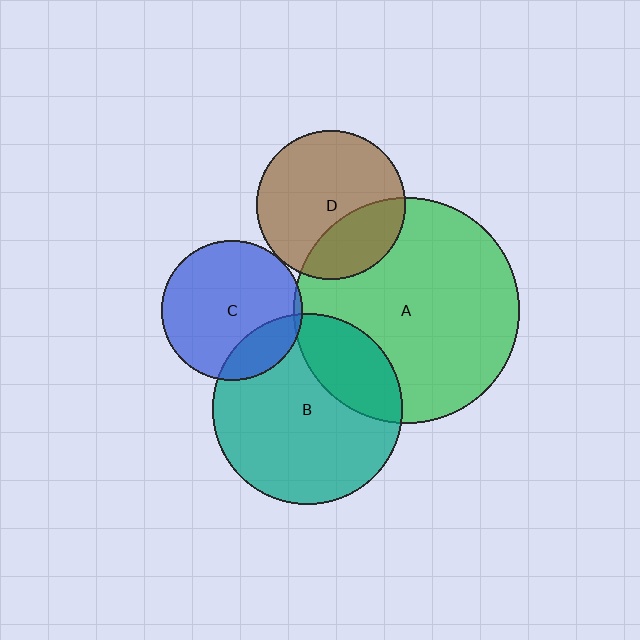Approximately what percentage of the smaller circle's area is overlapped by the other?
Approximately 30%.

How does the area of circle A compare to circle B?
Approximately 1.4 times.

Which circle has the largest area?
Circle A (green).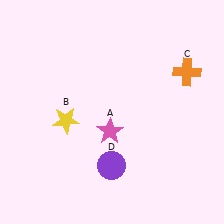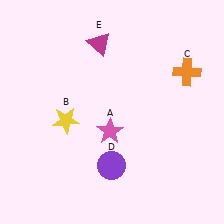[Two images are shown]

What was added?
A magenta triangle (E) was added in Image 2.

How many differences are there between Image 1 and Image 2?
There is 1 difference between the two images.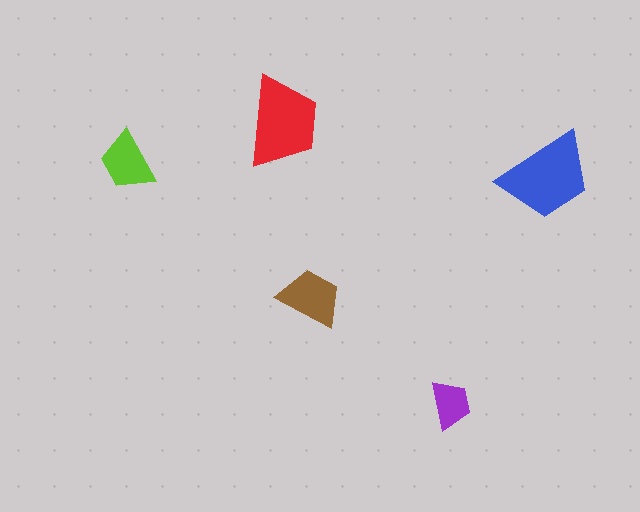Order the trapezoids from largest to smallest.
the blue one, the red one, the brown one, the lime one, the purple one.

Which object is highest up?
The red trapezoid is topmost.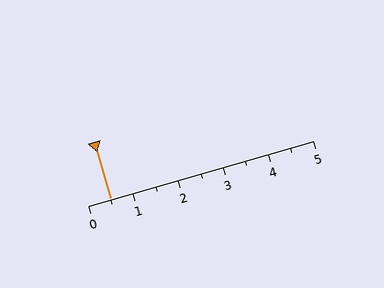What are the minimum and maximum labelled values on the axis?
The axis runs from 0 to 5.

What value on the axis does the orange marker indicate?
The marker indicates approximately 0.5.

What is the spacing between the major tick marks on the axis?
The major ticks are spaced 1 apart.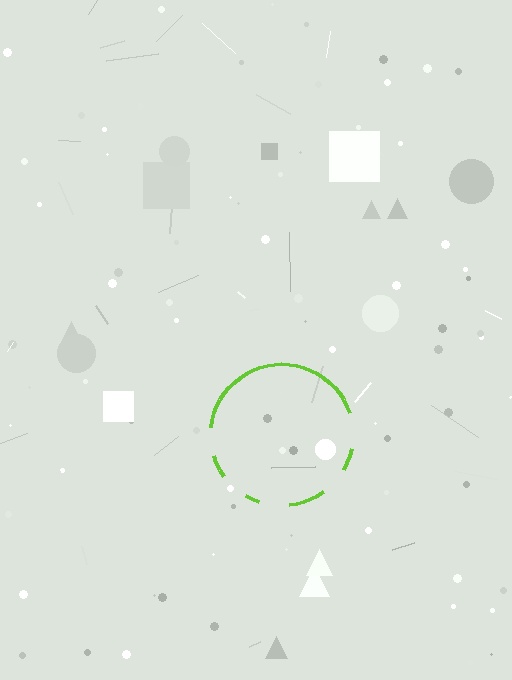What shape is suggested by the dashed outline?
The dashed outline suggests a circle.